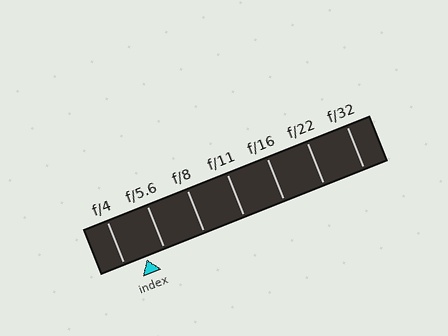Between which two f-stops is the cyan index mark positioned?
The index mark is between f/4 and f/5.6.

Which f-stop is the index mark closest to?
The index mark is closest to f/5.6.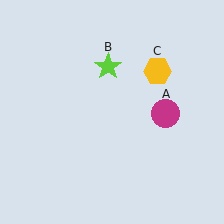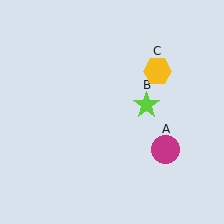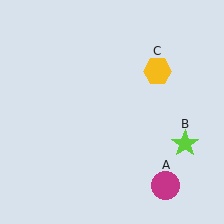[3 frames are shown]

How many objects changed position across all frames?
2 objects changed position: magenta circle (object A), lime star (object B).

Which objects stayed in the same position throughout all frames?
Yellow hexagon (object C) remained stationary.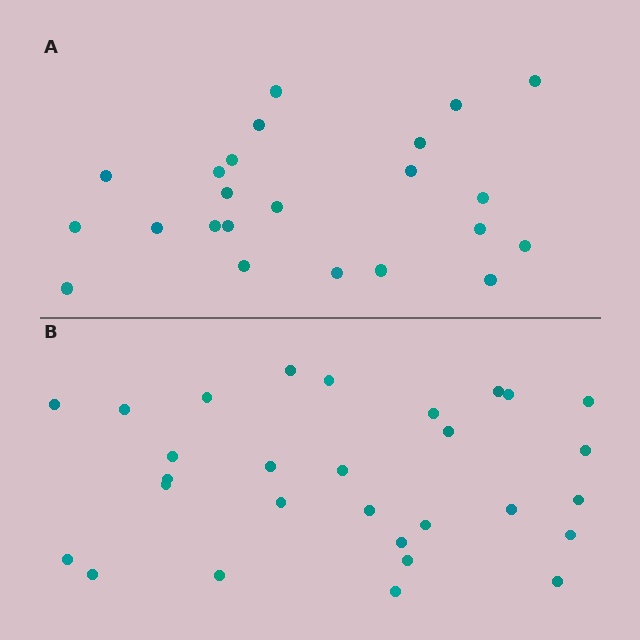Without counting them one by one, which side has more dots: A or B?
Region B (the bottom region) has more dots.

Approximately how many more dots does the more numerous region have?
Region B has about 6 more dots than region A.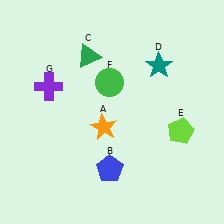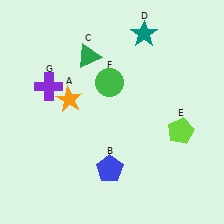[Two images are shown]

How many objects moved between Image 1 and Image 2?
2 objects moved between the two images.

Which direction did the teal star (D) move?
The teal star (D) moved up.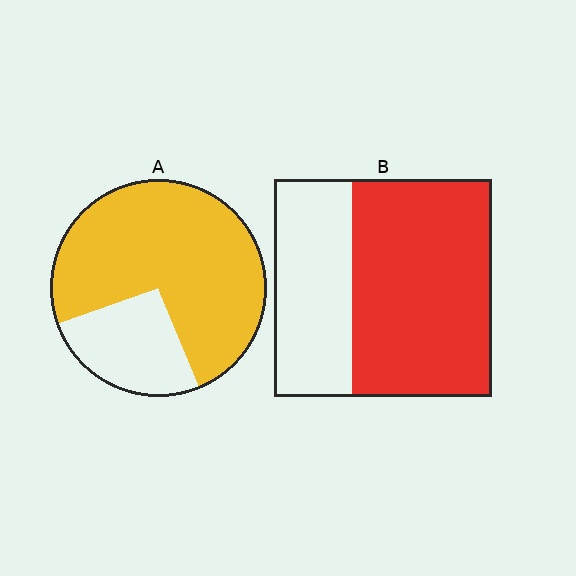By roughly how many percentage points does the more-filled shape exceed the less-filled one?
By roughly 10 percentage points (A over B).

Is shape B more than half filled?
Yes.